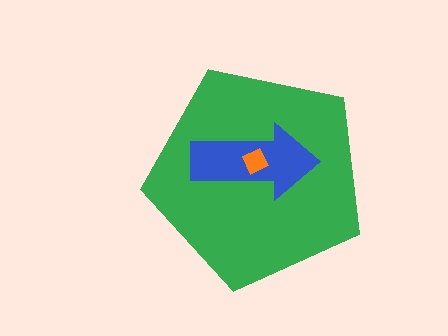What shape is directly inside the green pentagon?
The blue arrow.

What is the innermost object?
The orange diamond.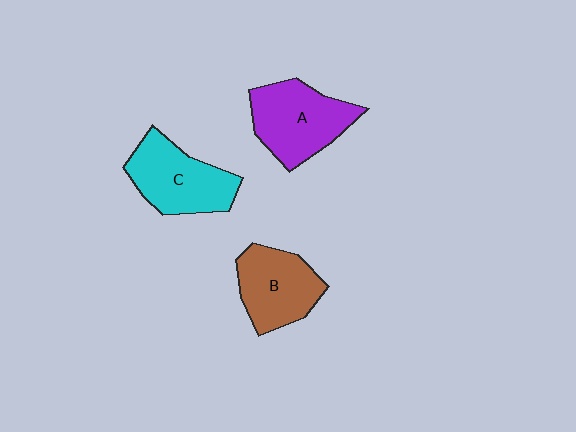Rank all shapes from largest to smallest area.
From largest to smallest: A (purple), C (cyan), B (brown).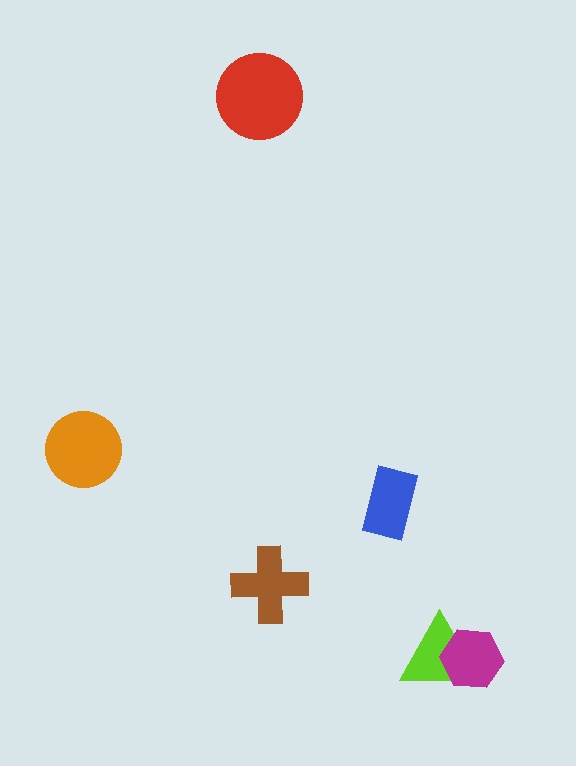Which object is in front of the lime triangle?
The magenta hexagon is in front of the lime triangle.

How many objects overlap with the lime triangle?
1 object overlaps with the lime triangle.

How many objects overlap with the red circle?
0 objects overlap with the red circle.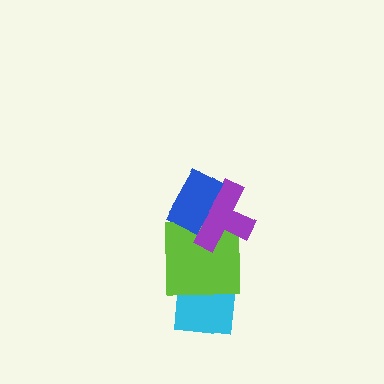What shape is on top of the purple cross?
The blue rectangle is on top of the purple cross.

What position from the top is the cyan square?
The cyan square is 4th from the top.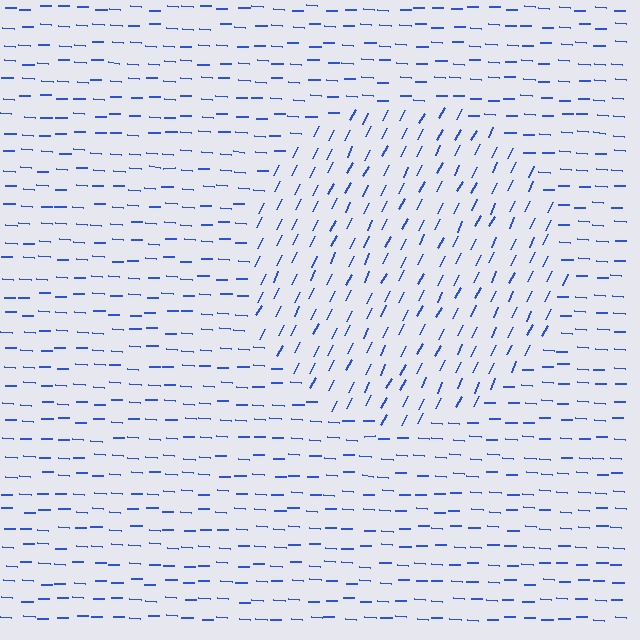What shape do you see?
I see a circle.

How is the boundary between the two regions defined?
The boundary is defined purely by a change in line orientation (approximately 66 degrees difference). All lines are the same color and thickness.